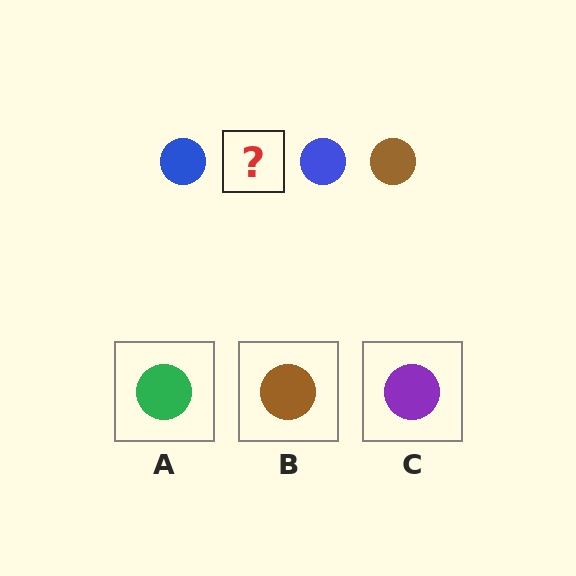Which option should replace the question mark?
Option B.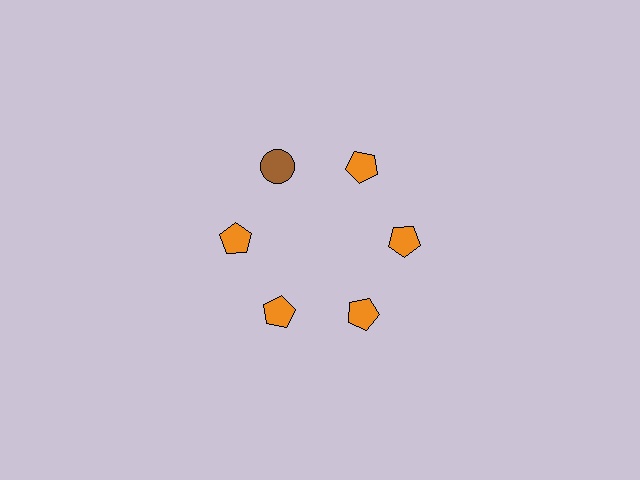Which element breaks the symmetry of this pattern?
The brown circle at roughly the 11 o'clock position breaks the symmetry. All other shapes are orange pentagons.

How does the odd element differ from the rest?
It differs in both color (brown instead of orange) and shape (circle instead of pentagon).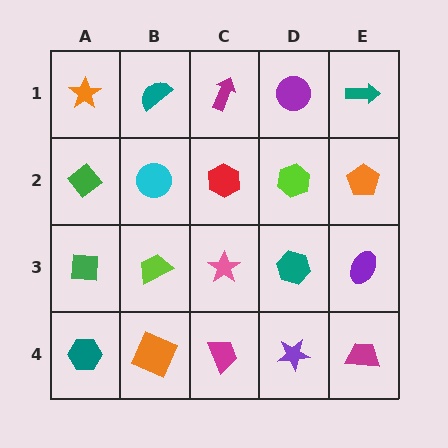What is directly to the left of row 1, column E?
A purple circle.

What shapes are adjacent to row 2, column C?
A magenta arrow (row 1, column C), a pink star (row 3, column C), a cyan circle (row 2, column B), a lime hexagon (row 2, column D).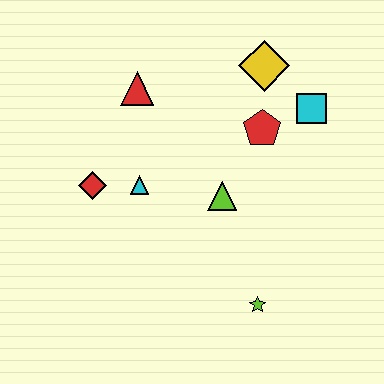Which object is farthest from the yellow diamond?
The lime star is farthest from the yellow diamond.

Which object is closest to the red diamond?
The cyan triangle is closest to the red diamond.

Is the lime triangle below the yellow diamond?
Yes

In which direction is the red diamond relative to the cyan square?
The red diamond is to the left of the cyan square.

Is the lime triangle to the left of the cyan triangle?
No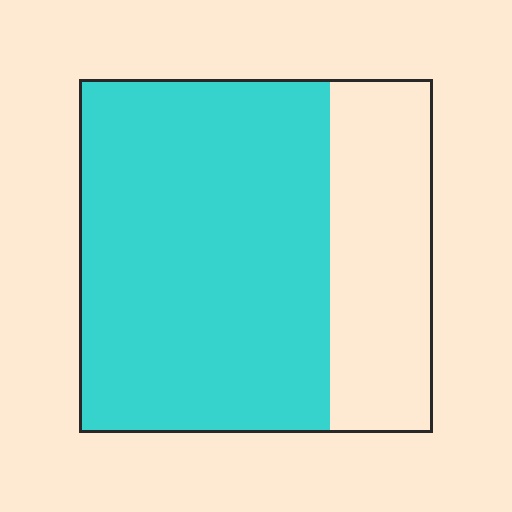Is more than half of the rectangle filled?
Yes.